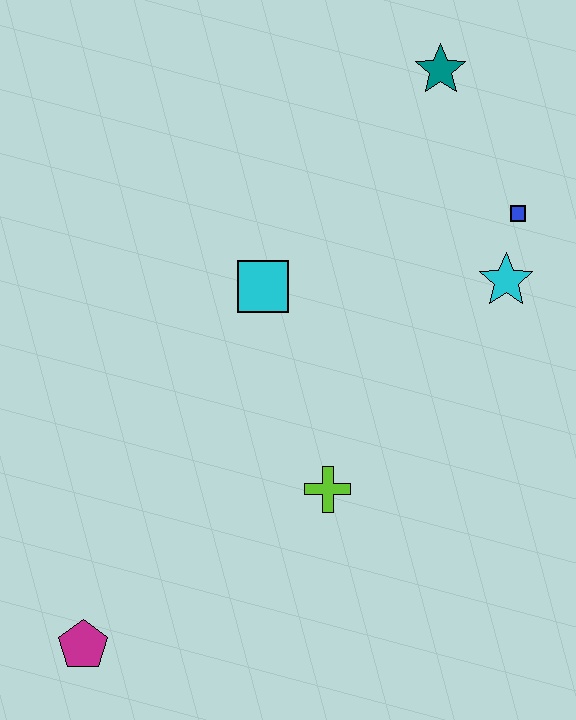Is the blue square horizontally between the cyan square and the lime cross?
No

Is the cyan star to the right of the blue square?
No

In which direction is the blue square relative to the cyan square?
The blue square is to the right of the cyan square.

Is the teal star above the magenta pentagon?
Yes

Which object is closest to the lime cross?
The cyan square is closest to the lime cross.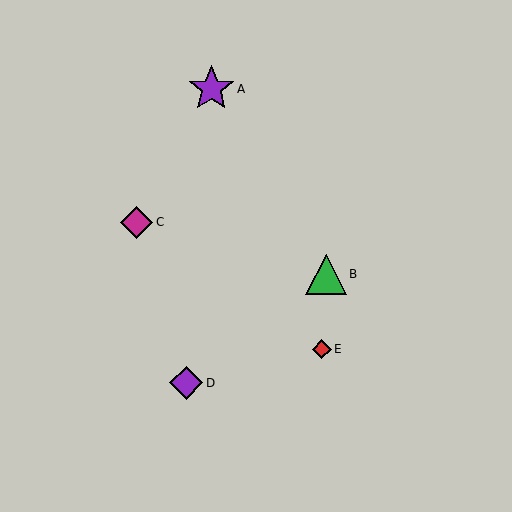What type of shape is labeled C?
Shape C is a magenta diamond.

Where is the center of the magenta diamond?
The center of the magenta diamond is at (137, 222).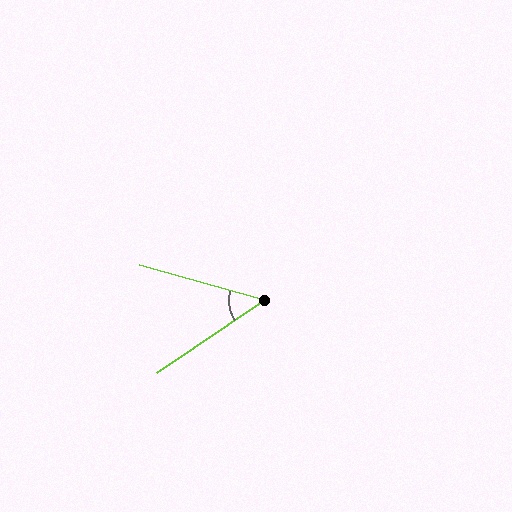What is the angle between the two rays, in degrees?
Approximately 50 degrees.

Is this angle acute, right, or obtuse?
It is acute.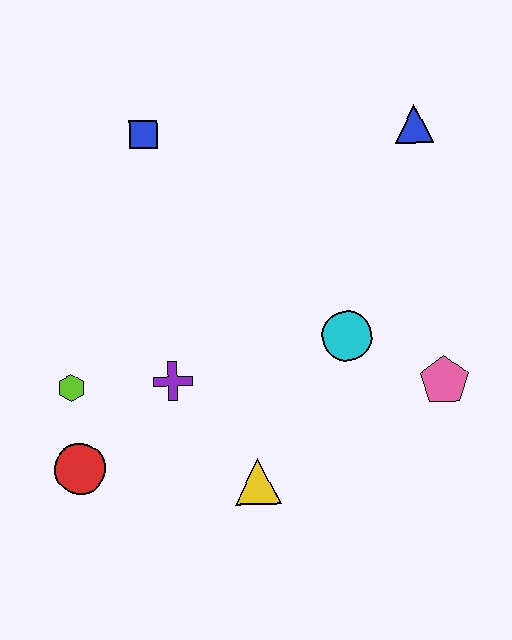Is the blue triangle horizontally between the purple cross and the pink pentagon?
Yes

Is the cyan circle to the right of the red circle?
Yes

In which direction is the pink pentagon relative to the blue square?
The pink pentagon is to the right of the blue square.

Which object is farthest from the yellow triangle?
The blue triangle is farthest from the yellow triangle.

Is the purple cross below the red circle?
No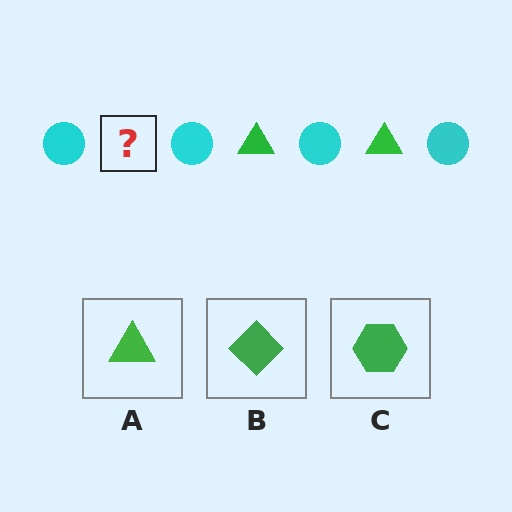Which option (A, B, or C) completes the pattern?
A.